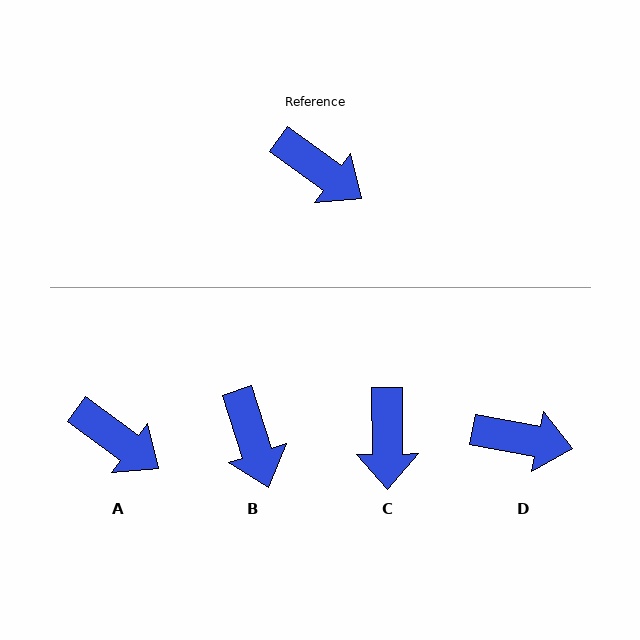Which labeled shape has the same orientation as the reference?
A.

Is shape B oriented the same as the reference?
No, it is off by about 36 degrees.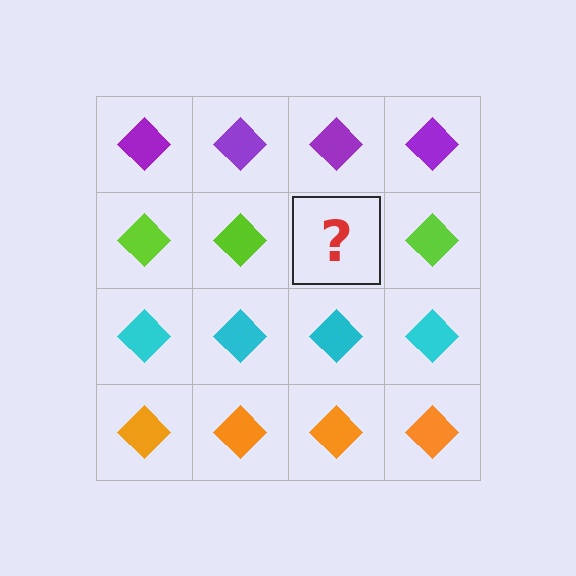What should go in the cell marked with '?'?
The missing cell should contain a lime diamond.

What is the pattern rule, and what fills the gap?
The rule is that each row has a consistent color. The gap should be filled with a lime diamond.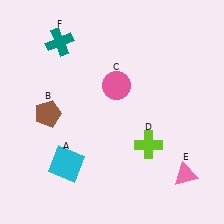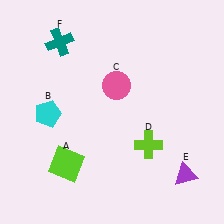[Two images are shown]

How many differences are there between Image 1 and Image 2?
There are 3 differences between the two images.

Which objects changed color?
A changed from cyan to lime. B changed from brown to cyan. E changed from pink to purple.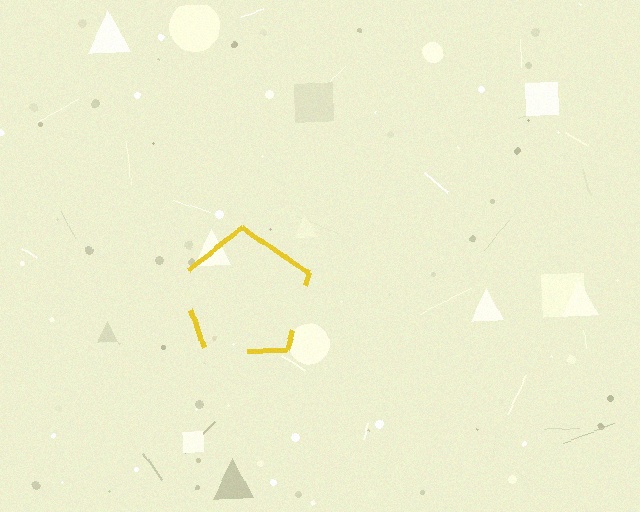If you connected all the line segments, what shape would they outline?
They would outline a pentagon.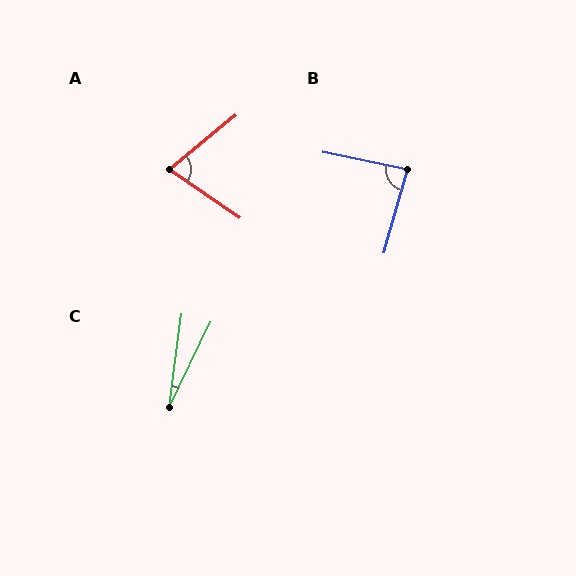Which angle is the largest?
B, at approximately 86 degrees.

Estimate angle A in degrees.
Approximately 74 degrees.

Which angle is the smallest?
C, at approximately 18 degrees.